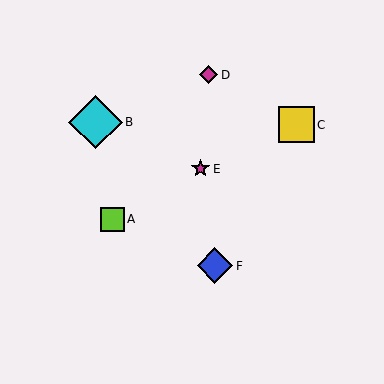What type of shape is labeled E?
Shape E is a magenta star.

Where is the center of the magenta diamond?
The center of the magenta diamond is at (209, 75).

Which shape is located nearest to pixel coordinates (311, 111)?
The yellow square (labeled C) at (296, 125) is nearest to that location.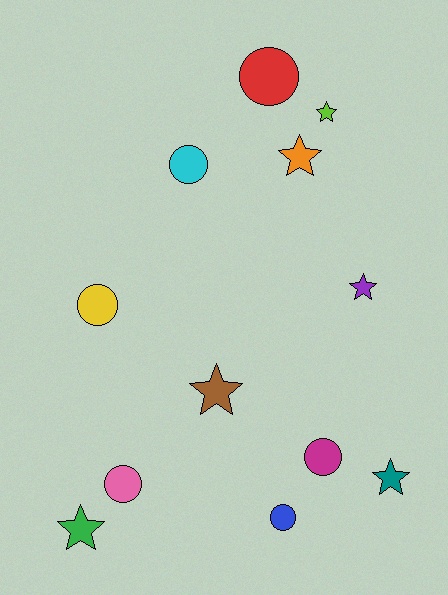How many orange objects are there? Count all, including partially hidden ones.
There is 1 orange object.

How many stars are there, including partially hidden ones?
There are 6 stars.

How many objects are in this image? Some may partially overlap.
There are 12 objects.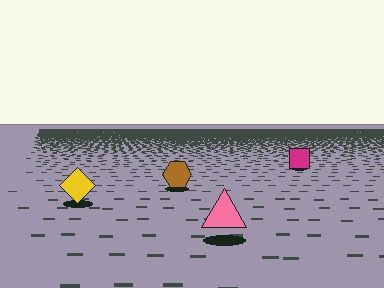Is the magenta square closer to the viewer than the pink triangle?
No. The pink triangle is closer — you can tell from the texture gradient: the ground texture is coarser near it.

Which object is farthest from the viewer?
The magenta square is farthest from the viewer. It appears smaller and the ground texture around it is denser.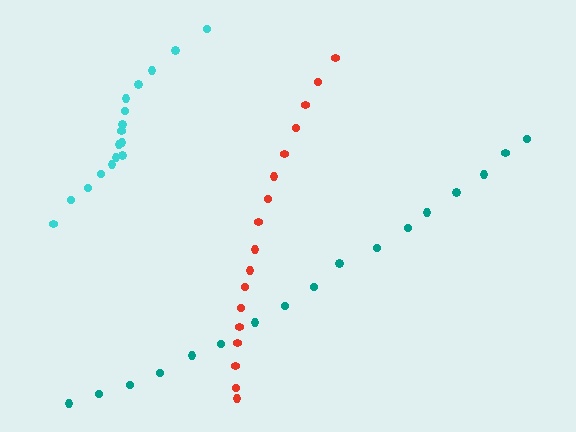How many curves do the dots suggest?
There are 3 distinct paths.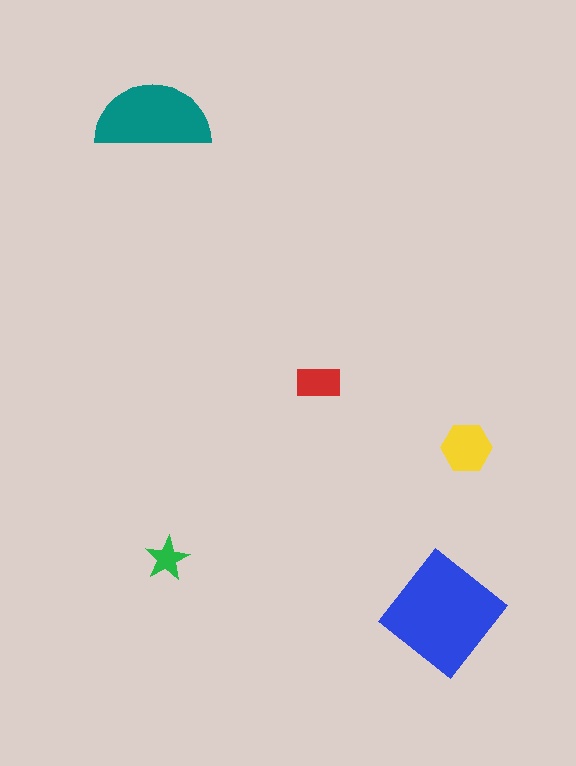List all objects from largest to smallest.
The blue diamond, the teal semicircle, the yellow hexagon, the red rectangle, the green star.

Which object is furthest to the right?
The yellow hexagon is rightmost.